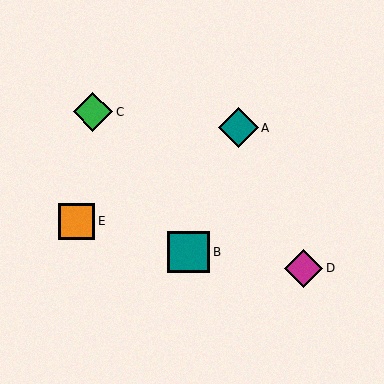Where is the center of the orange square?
The center of the orange square is at (77, 221).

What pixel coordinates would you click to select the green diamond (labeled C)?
Click at (93, 112) to select the green diamond C.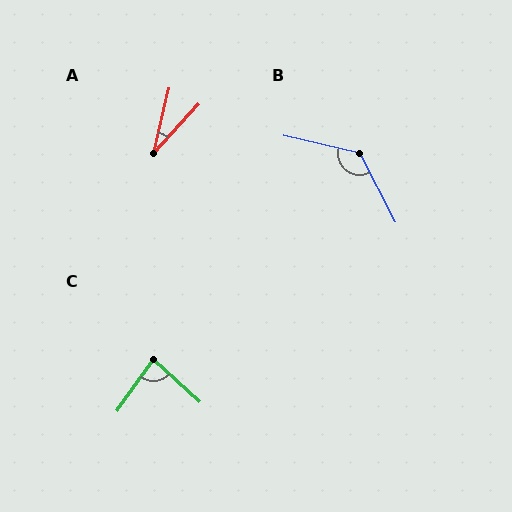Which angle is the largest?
B, at approximately 130 degrees.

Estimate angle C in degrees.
Approximately 83 degrees.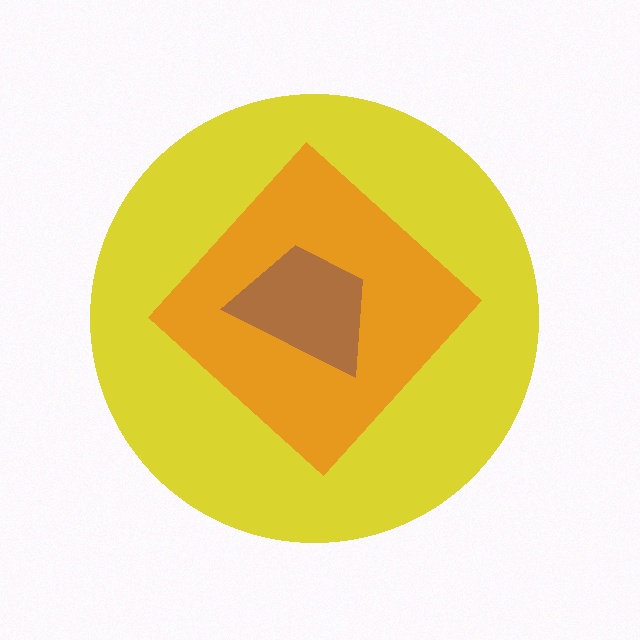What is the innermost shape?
The brown trapezoid.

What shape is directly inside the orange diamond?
The brown trapezoid.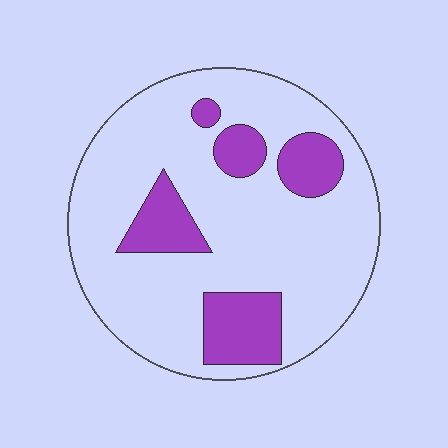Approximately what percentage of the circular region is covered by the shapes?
Approximately 20%.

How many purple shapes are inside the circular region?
5.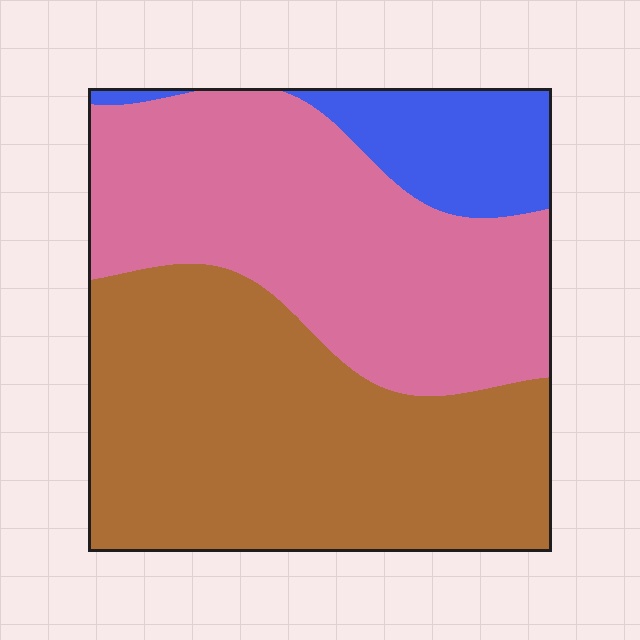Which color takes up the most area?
Brown, at roughly 45%.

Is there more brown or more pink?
Brown.